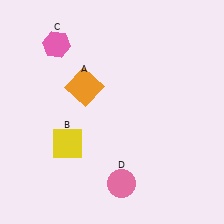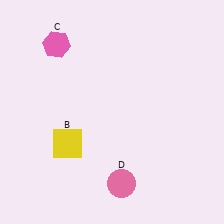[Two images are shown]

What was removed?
The orange square (A) was removed in Image 2.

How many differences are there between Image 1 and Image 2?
There is 1 difference between the two images.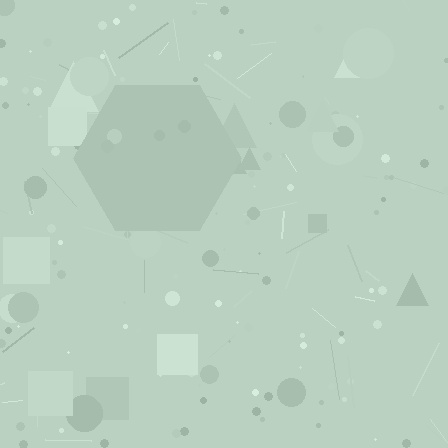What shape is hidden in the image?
A hexagon is hidden in the image.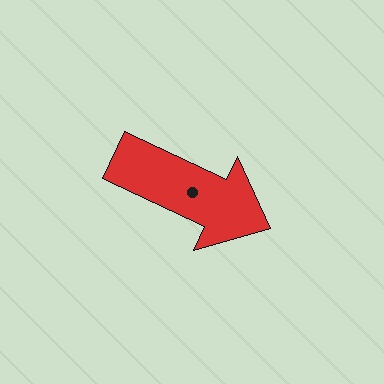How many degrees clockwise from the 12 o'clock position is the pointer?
Approximately 115 degrees.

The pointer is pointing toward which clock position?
Roughly 4 o'clock.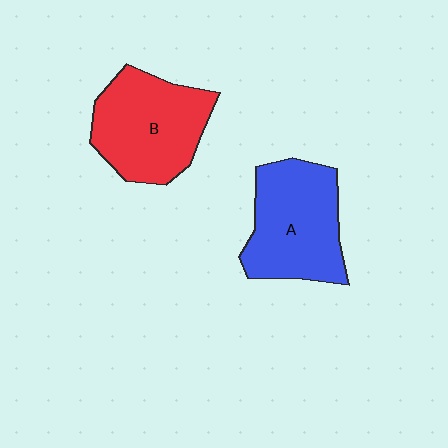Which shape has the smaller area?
Shape B (red).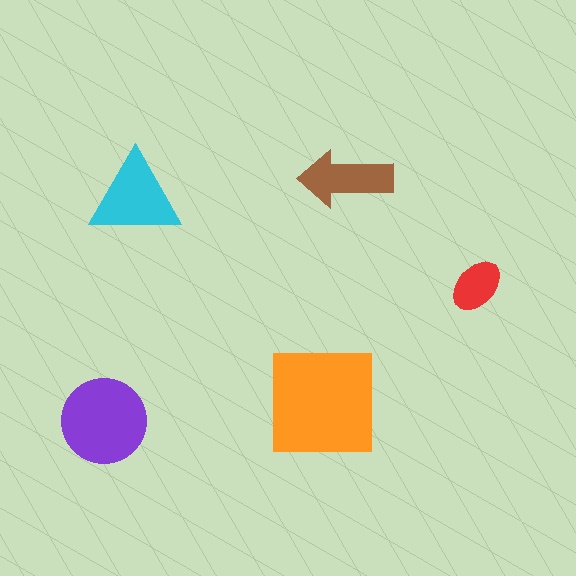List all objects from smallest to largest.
The red ellipse, the brown arrow, the cyan triangle, the purple circle, the orange square.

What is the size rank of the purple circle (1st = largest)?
2nd.